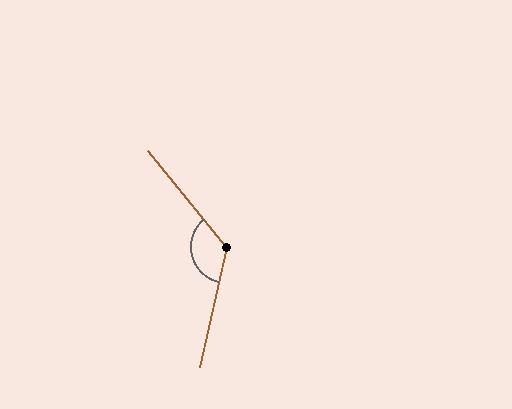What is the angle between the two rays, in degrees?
Approximately 128 degrees.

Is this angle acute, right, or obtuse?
It is obtuse.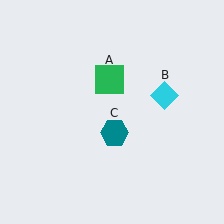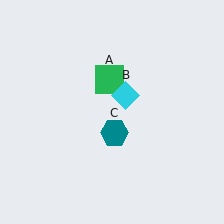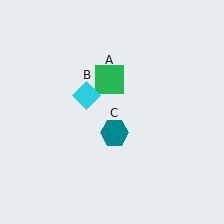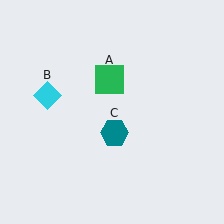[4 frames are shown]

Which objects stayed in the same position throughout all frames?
Green square (object A) and teal hexagon (object C) remained stationary.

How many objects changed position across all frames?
1 object changed position: cyan diamond (object B).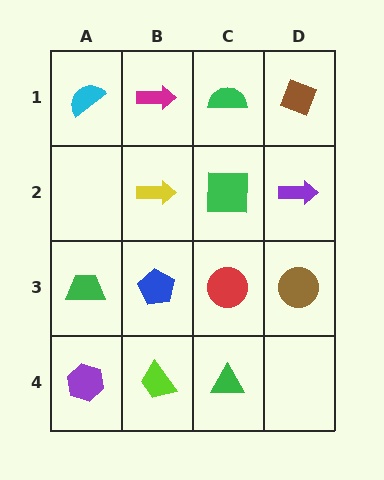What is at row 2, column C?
A green square.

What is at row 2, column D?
A purple arrow.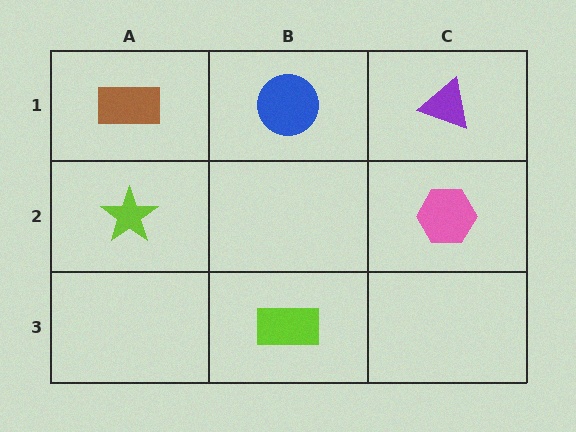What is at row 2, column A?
A lime star.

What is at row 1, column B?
A blue circle.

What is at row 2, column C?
A pink hexagon.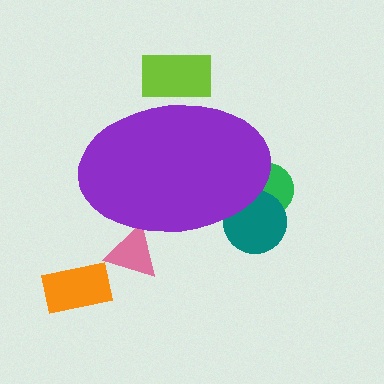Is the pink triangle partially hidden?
Yes, the pink triangle is partially hidden behind the purple ellipse.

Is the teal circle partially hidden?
Yes, the teal circle is partially hidden behind the purple ellipse.